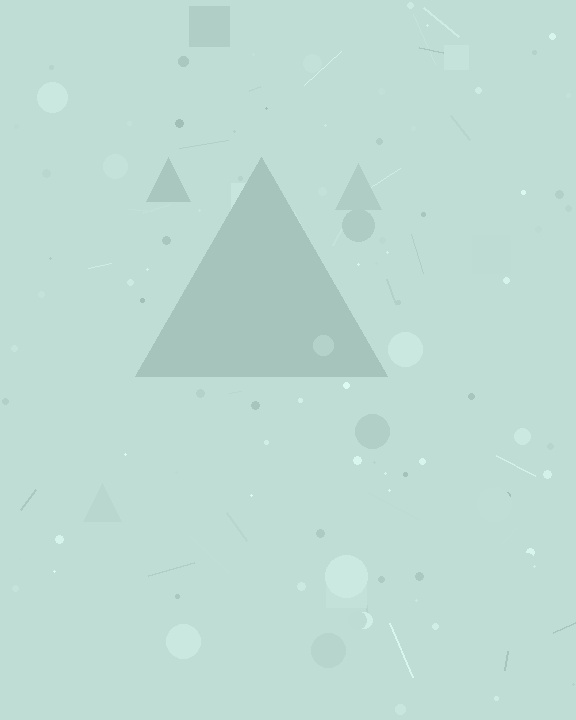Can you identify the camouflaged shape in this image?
The camouflaged shape is a triangle.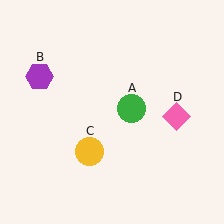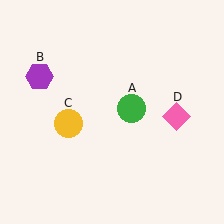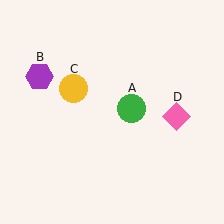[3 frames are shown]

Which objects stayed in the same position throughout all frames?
Green circle (object A) and purple hexagon (object B) and pink diamond (object D) remained stationary.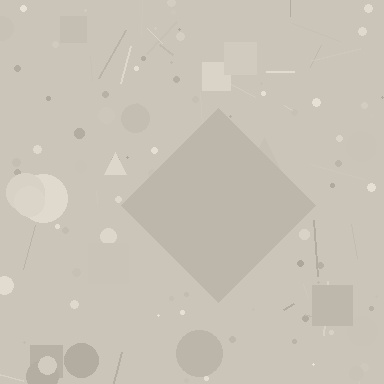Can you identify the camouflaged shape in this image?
The camouflaged shape is a diamond.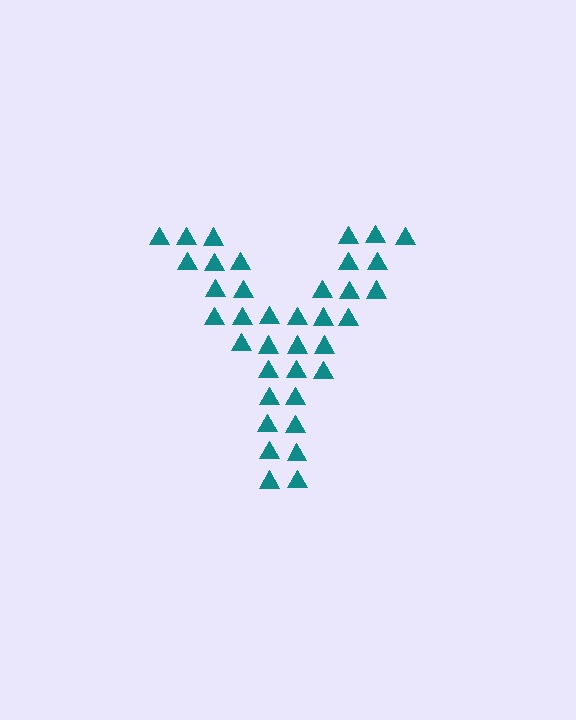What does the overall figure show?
The overall figure shows the letter Y.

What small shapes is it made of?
It is made of small triangles.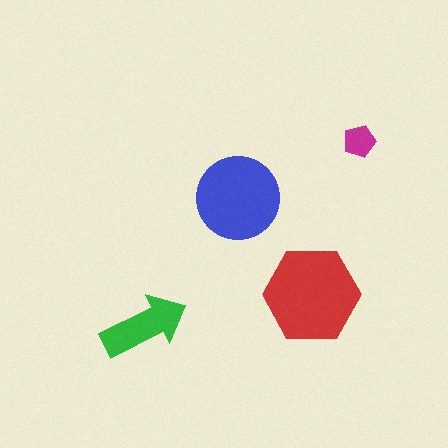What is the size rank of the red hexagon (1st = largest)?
1st.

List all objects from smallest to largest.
The magenta pentagon, the green arrow, the blue circle, the red hexagon.